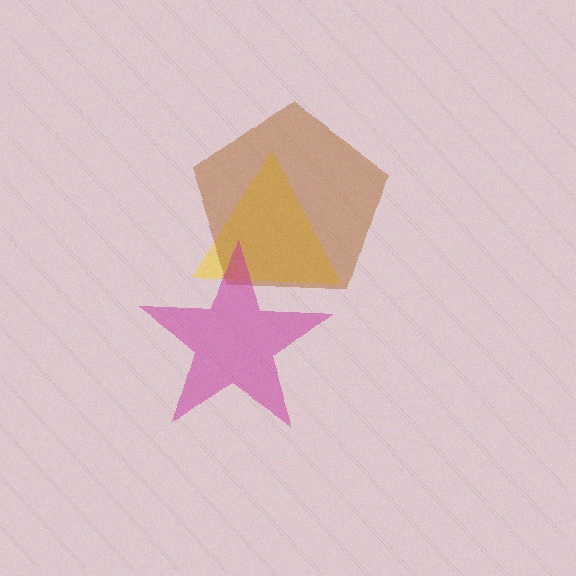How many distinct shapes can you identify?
There are 3 distinct shapes: a yellow triangle, a brown pentagon, a magenta star.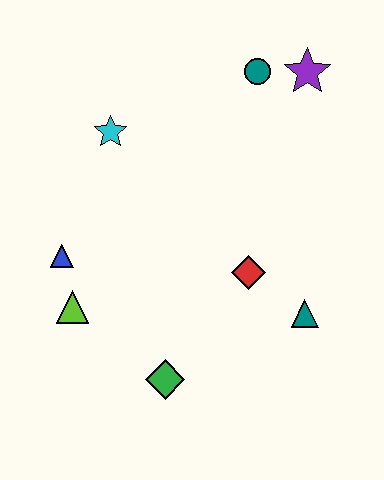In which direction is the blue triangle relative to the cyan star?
The blue triangle is below the cyan star.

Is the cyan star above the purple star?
No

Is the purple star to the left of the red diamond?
No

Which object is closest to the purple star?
The teal circle is closest to the purple star.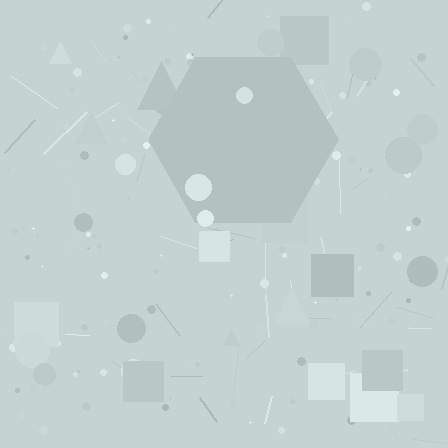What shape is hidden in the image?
A hexagon is hidden in the image.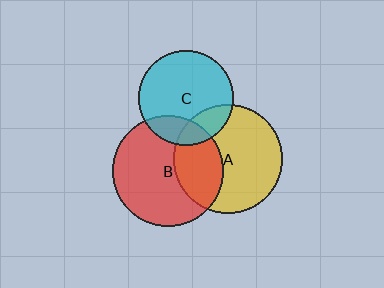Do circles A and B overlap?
Yes.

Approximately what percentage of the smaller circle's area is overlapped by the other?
Approximately 35%.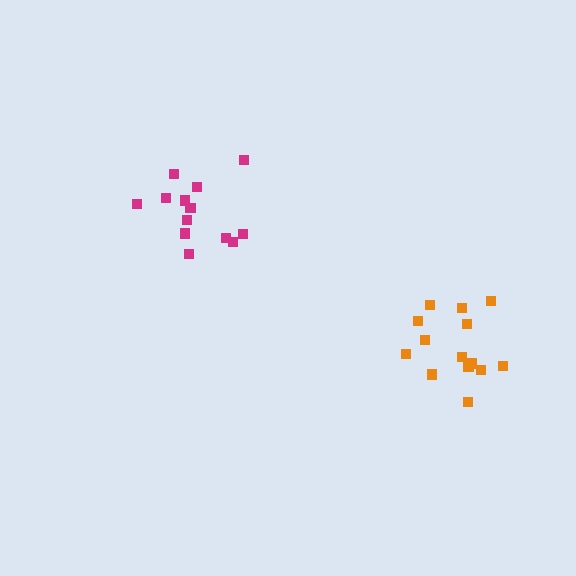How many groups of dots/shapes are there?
There are 2 groups.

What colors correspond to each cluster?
The clusters are colored: magenta, orange.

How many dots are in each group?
Group 1: 13 dots, Group 2: 14 dots (27 total).